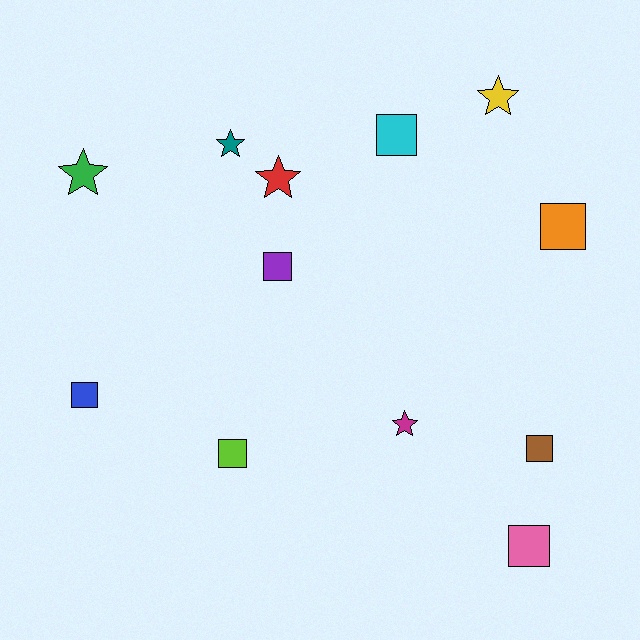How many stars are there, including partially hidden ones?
There are 5 stars.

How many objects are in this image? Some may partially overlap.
There are 12 objects.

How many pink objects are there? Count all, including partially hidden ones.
There is 1 pink object.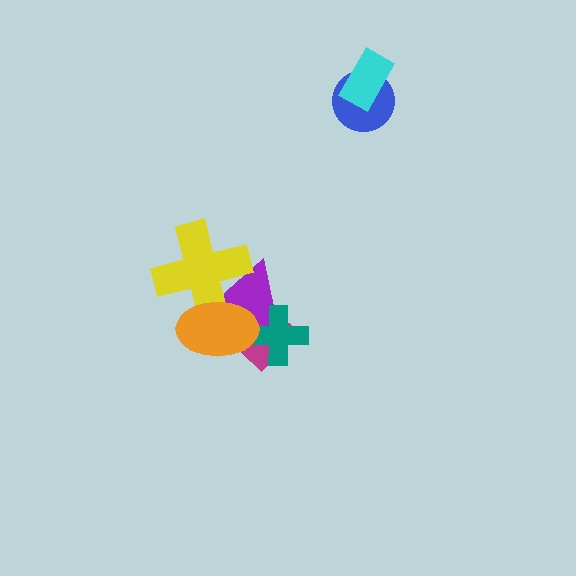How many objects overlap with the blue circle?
1 object overlaps with the blue circle.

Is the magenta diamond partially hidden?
Yes, it is partially covered by another shape.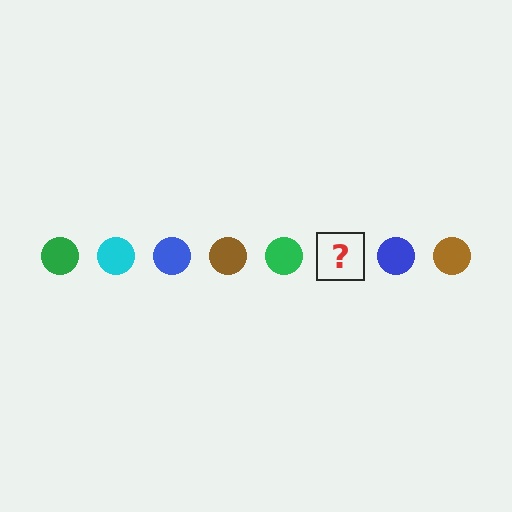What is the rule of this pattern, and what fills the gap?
The rule is that the pattern cycles through green, cyan, blue, brown circles. The gap should be filled with a cyan circle.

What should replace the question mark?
The question mark should be replaced with a cyan circle.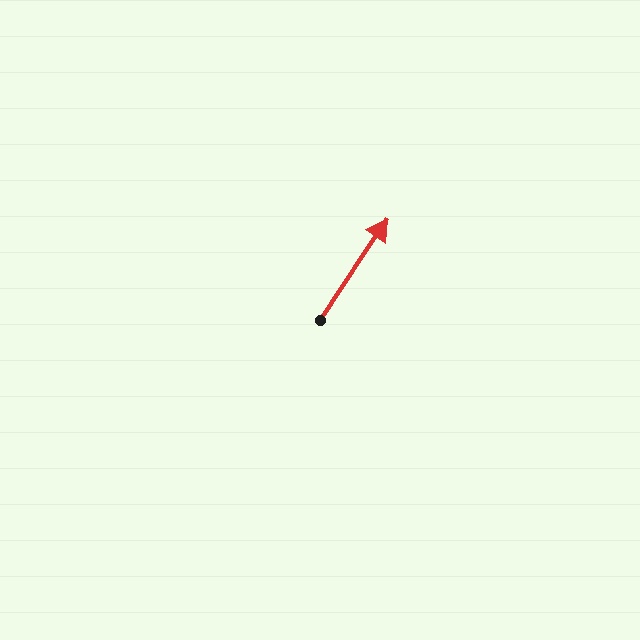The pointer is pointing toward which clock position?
Roughly 1 o'clock.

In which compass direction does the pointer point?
Northeast.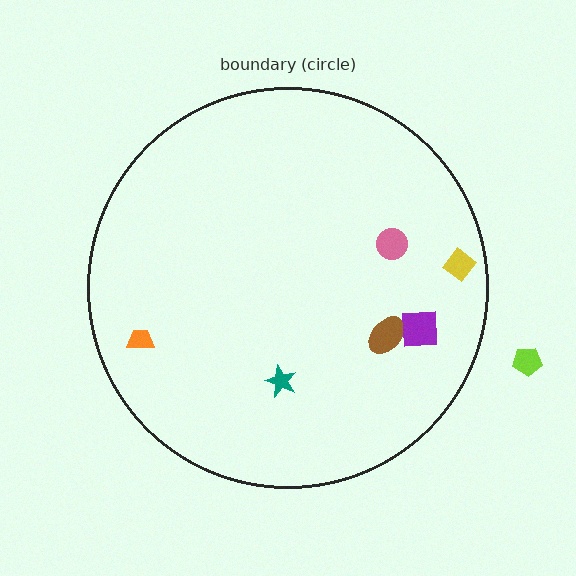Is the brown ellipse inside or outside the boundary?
Inside.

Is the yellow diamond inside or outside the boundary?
Inside.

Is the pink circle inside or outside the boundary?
Inside.